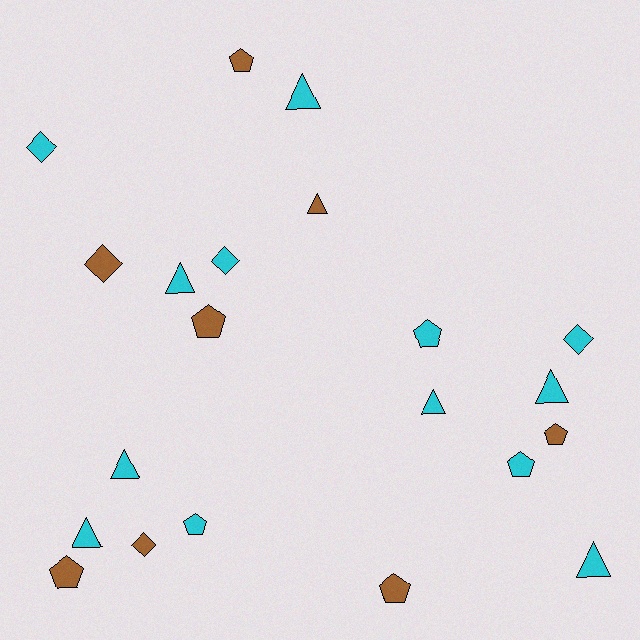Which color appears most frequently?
Cyan, with 13 objects.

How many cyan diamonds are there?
There are 3 cyan diamonds.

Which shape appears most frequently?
Triangle, with 8 objects.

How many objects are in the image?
There are 21 objects.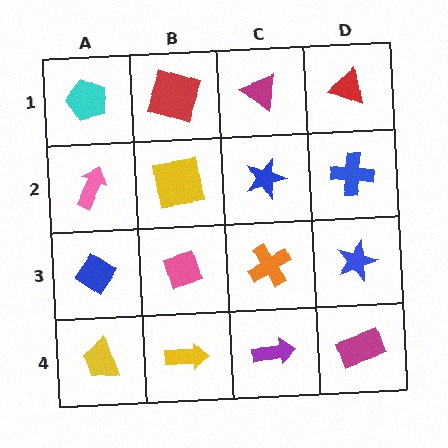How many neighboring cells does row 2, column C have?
4.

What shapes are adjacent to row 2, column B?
A red square (row 1, column B), a pink diamond (row 3, column B), a pink arrow (row 2, column A), a blue star (row 2, column C).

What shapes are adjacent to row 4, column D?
A blue star (row 3, column D), a purple arrow (row 4, column C).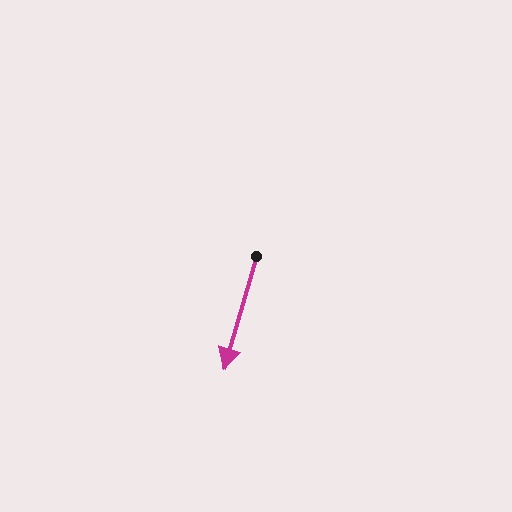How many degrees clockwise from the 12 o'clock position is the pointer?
Approximately 196 degrees.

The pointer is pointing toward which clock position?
Roughly 7 o'clock.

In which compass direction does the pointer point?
South.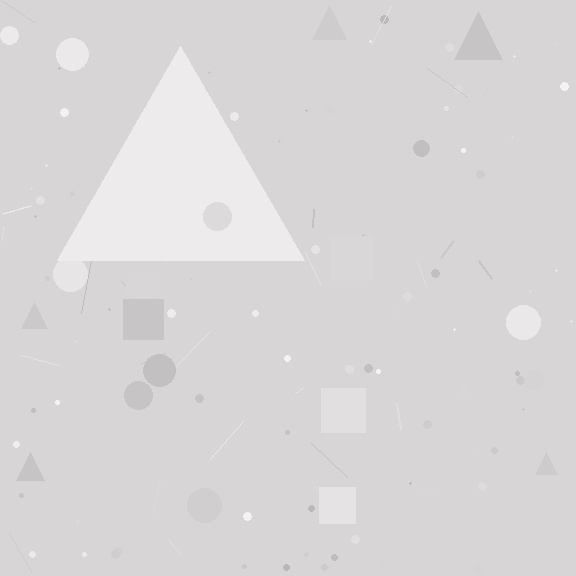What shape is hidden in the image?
A triangle is hidden in the image.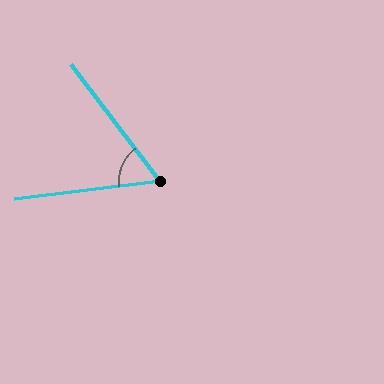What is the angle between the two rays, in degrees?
Approximately 60 degrees.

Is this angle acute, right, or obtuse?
It is acute.